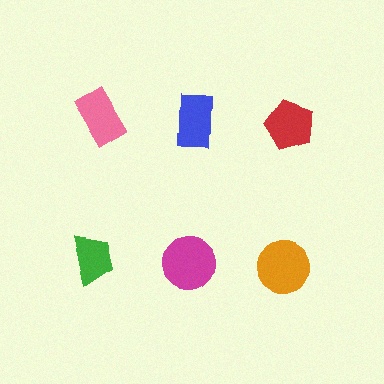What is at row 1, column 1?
A pink rectangle.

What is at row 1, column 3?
A red pentagon.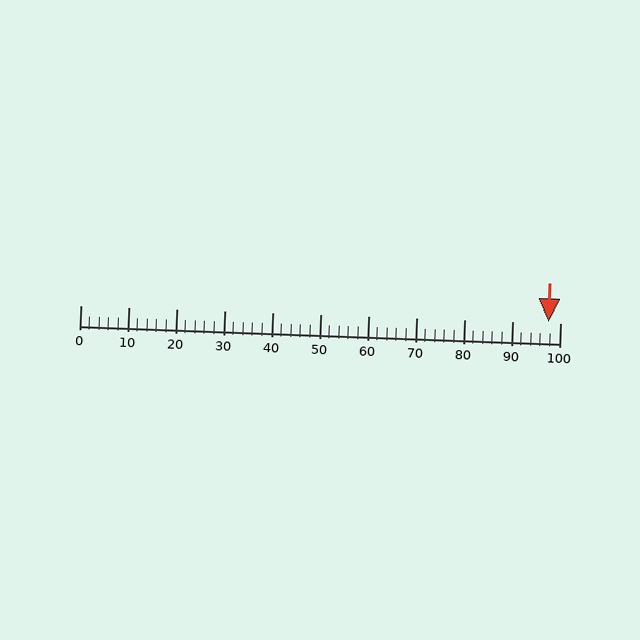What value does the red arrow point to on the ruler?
The red arrow points to approximately 98.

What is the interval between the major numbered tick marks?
The major tick marks are spaced 10 units apart.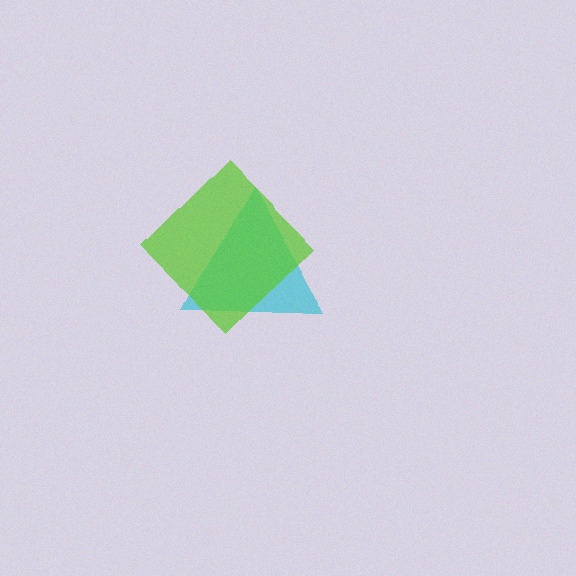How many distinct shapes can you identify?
There are 2 distinct shapes: a cyan triangle, a lime diamond.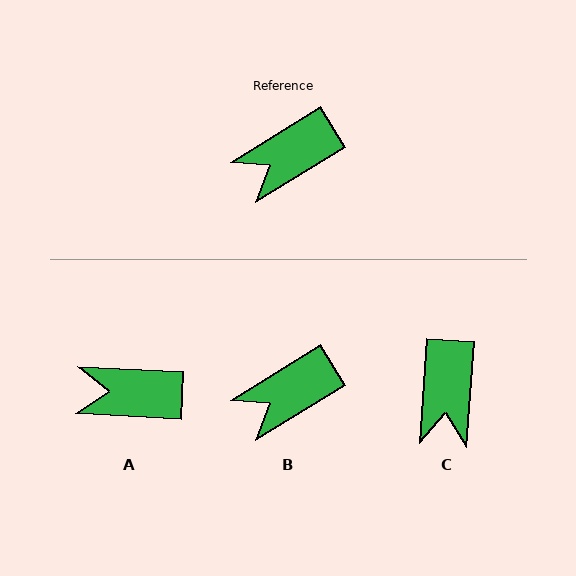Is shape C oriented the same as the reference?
No, it is off by about 54 degrees.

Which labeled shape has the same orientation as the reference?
B.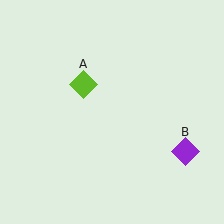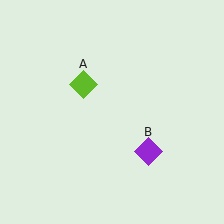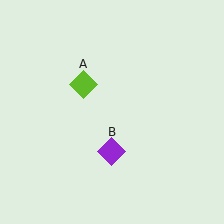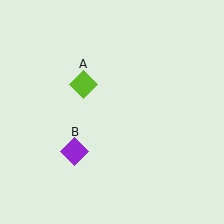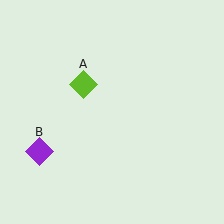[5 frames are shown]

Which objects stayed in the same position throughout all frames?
Lime diamond (object A) remained stationary.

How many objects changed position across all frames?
1 object changed position: purple diamond (object B).